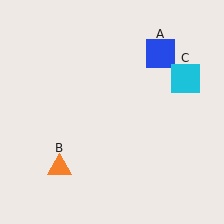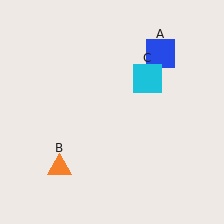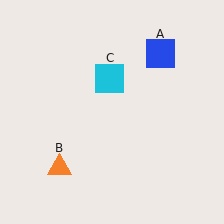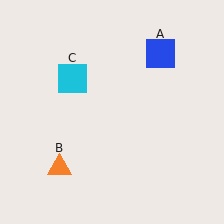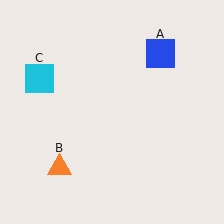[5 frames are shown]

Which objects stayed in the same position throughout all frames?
Blue square (object A) and orange triangle (object B) remained stationary.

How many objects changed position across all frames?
1 object changed position: cyan square (object C).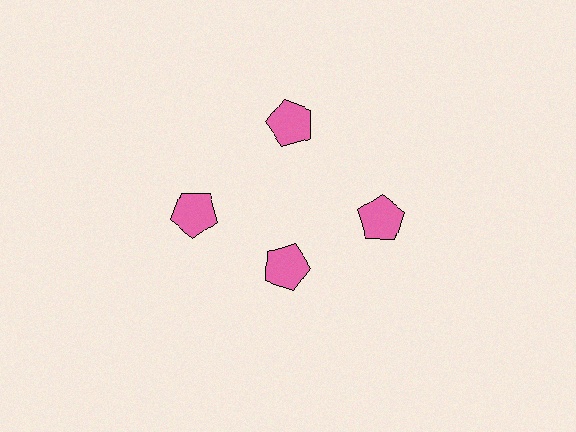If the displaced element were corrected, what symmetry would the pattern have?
It would have 4-fold rotational symmetry — the pattern would map onto itself every 90 degrees.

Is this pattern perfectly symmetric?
No. The 4 pink pentagons are arranged in a ring, but one element near the 6 o'clock position is pulled inward toward the center, breaking the 4-fold rotational symmetry.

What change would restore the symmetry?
The symmetry would be restored by moving it outward, back onto the ring so that all 4 pentagons sit at equal angles and equal distance from the center.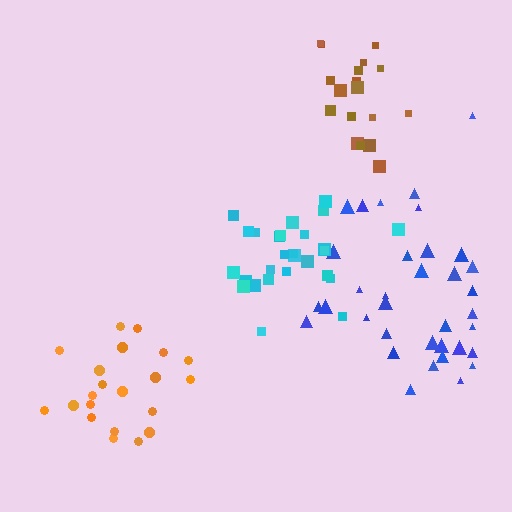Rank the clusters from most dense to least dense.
cyan, brown, orange, blue.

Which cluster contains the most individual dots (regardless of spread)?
Blue (35).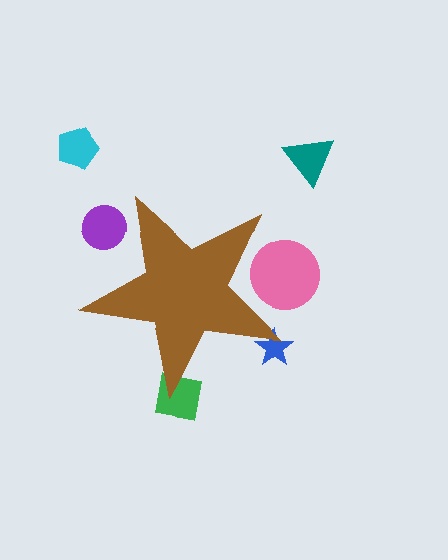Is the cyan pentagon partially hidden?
No, the cyan pentagon is fully visible.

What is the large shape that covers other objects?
A brown star.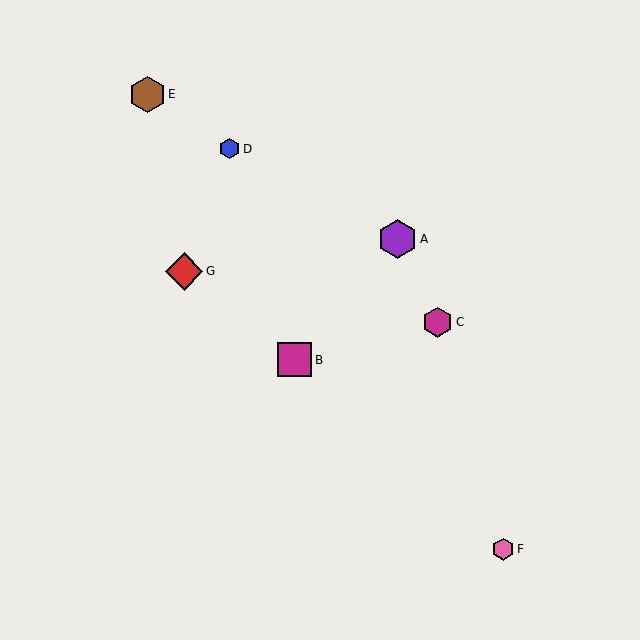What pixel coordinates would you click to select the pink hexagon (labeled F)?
Click at (503, 549) to select the pink hexagon F.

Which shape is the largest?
The purple hexagon (labeled A) is the largest.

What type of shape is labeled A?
Shape A is a purple hexagon.